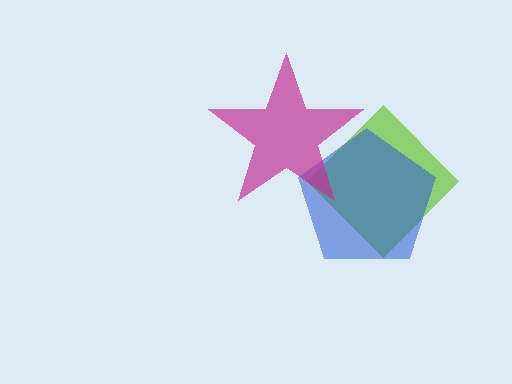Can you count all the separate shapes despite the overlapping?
Yes, there are 3 separate shapes.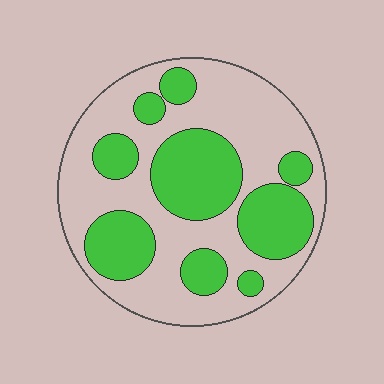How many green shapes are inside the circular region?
9.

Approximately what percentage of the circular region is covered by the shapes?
Approximately 40%.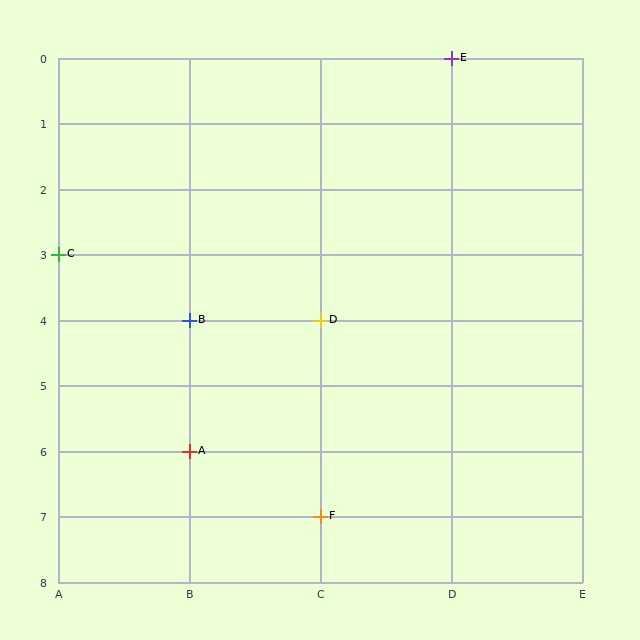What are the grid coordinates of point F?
Point F is at grid coordinates (C, 7).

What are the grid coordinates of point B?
Point B is at grid coordinates (B, 4).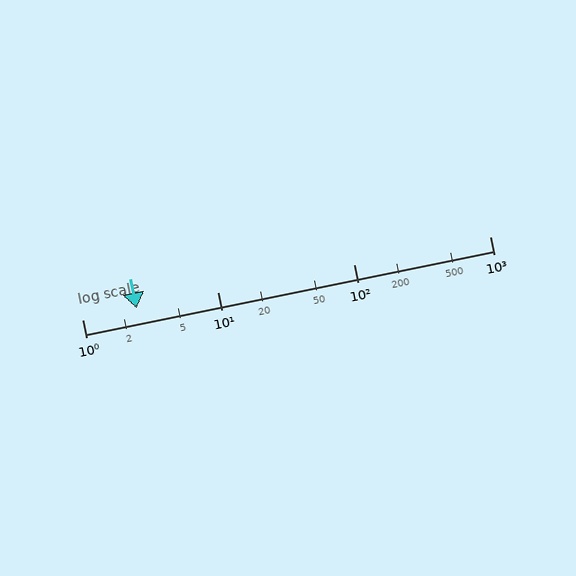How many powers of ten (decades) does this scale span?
The scale spans 3 decades, from 1 to 1000.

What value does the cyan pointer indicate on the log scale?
The pointer indicates approximately 2.5.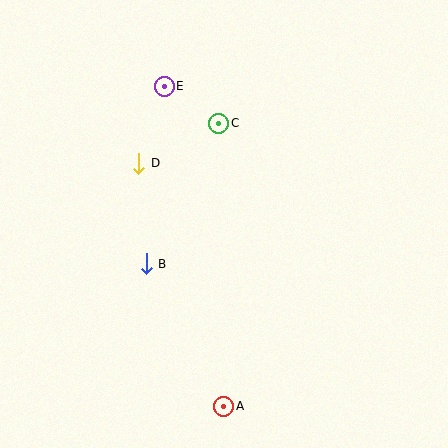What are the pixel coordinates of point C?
Point C is at (219, 123).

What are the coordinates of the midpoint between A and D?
The midpoint between A and D is at (181, 285).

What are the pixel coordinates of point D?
Point D is at (139, 163).